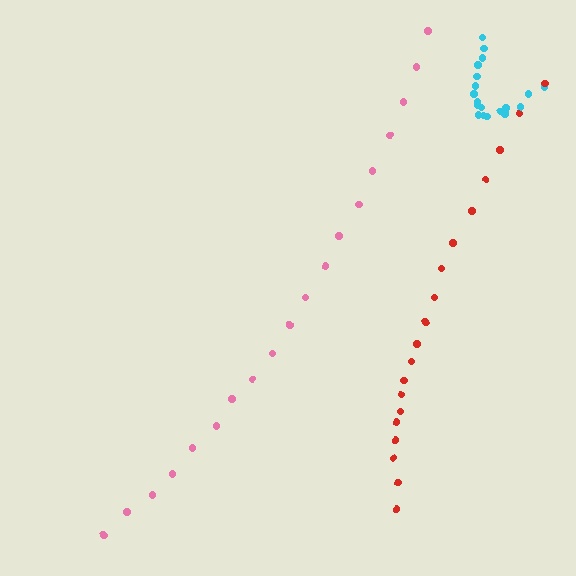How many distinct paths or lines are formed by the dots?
There are 3 distinct paths.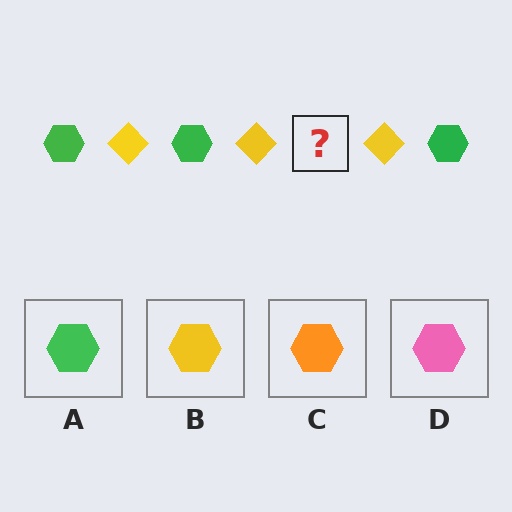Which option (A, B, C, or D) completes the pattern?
A.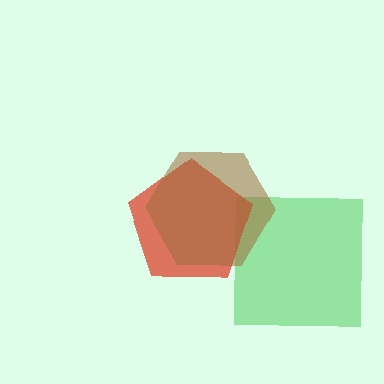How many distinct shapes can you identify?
There are 3 distinct shapes: a green square, a red pentagon, a brown hexagon.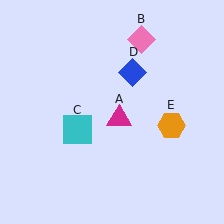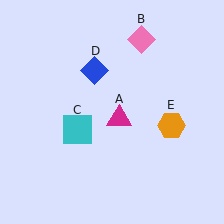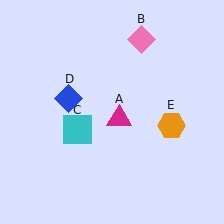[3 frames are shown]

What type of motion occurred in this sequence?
The blue diamond (object D) rotated counterclockwise around the center of the scene.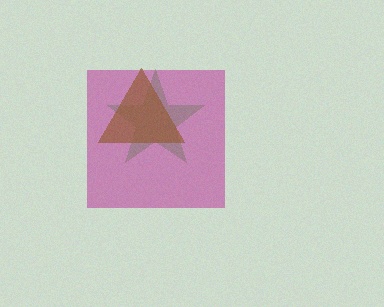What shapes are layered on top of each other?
The layered shapes are: a green star, a magenta square, a brown triangle.